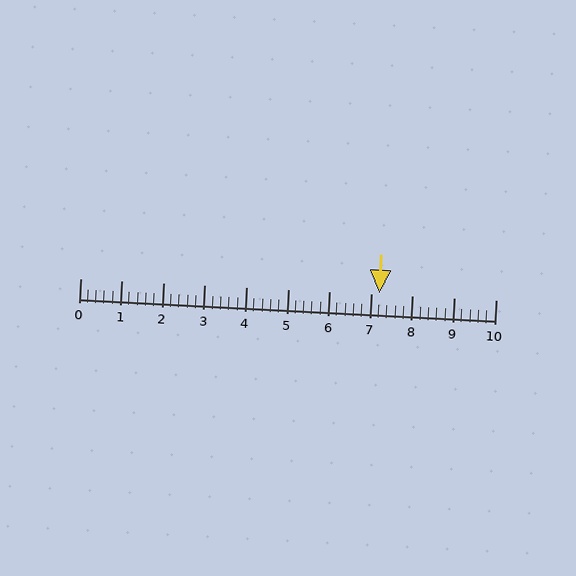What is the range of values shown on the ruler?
The ruler shows values from 0 to 10.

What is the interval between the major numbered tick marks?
The major tick marks are spaced 1 units apart.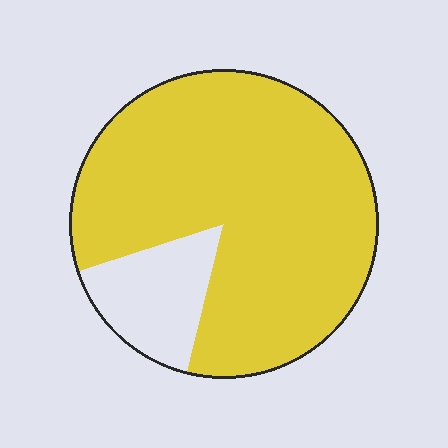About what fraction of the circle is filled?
About five sixths (5/6).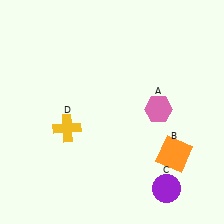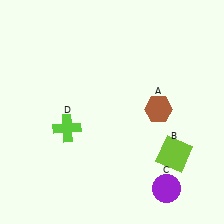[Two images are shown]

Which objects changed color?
A changed from pink to brown. B changed from orange to lime. D changed from yellow to lime.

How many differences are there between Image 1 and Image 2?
There are 3 differences between the two images.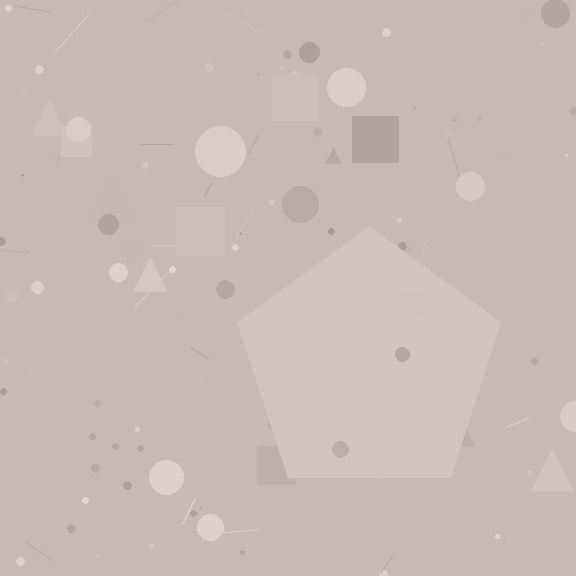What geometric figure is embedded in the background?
A pentagon is embedded in the background.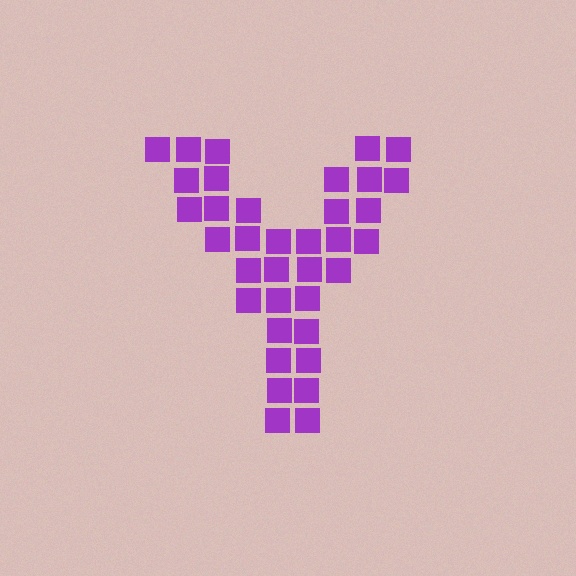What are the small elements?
The small elements are squares.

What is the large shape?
The large shape is the letter Y.